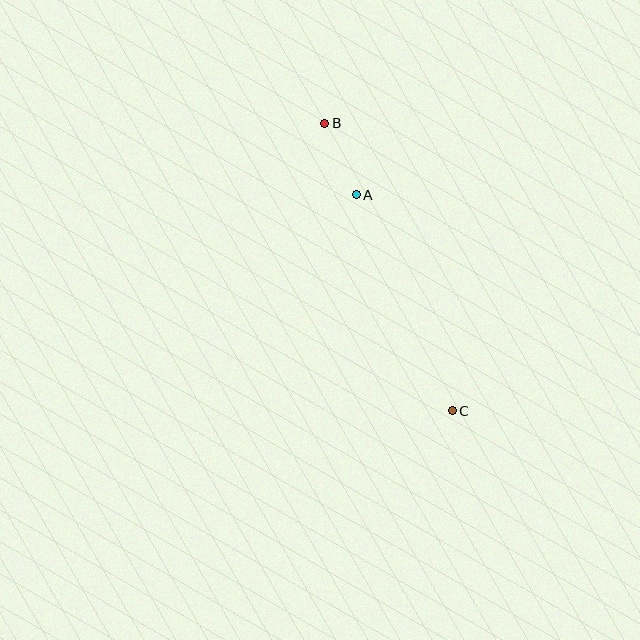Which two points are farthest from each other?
Points B and C are farthest from each other.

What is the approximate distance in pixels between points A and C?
The distance between A and C is approximately 237 pixels.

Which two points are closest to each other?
Points A and B are closest to each other.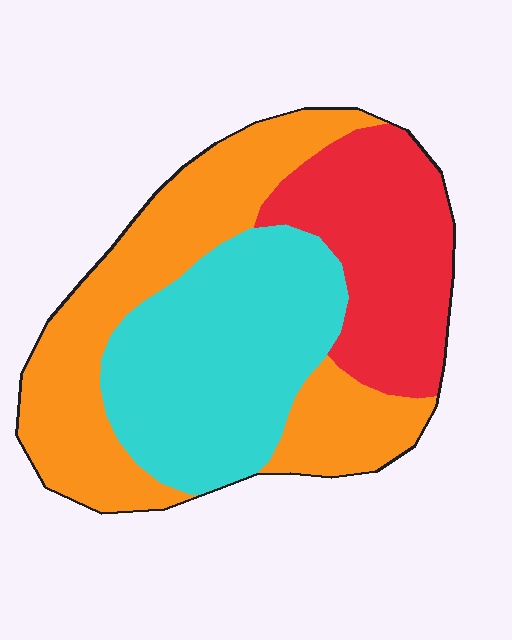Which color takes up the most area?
Orange, at roughly 40%.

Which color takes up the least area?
Red, at roughly 25%.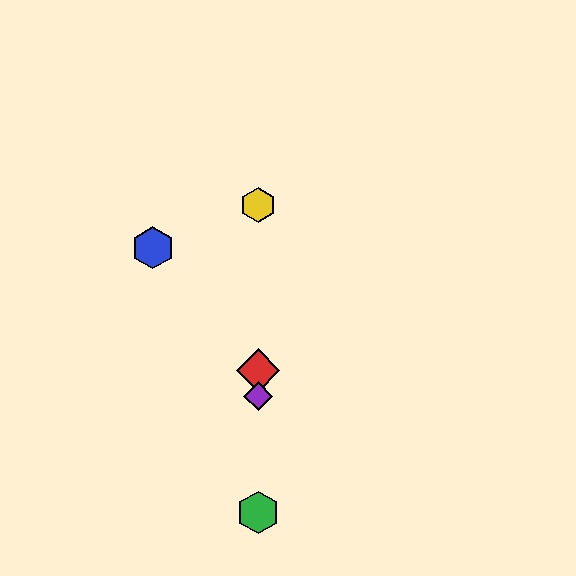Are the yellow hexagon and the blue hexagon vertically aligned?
No, the yellow hexagon is at x≈258 and the blue hexagon is at x≈153.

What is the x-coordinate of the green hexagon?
The green hexagon is at x≈258.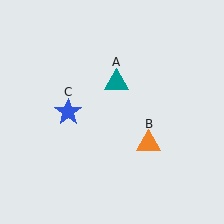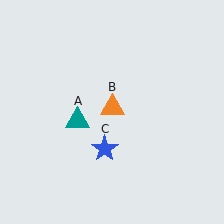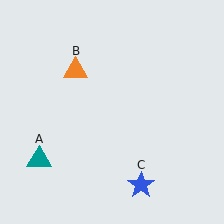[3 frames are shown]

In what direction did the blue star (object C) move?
The blue star (object C) moved down and to the right.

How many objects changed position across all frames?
3 objects changed position: teal triangle (object A), orange triangle (object B), blue star (object C).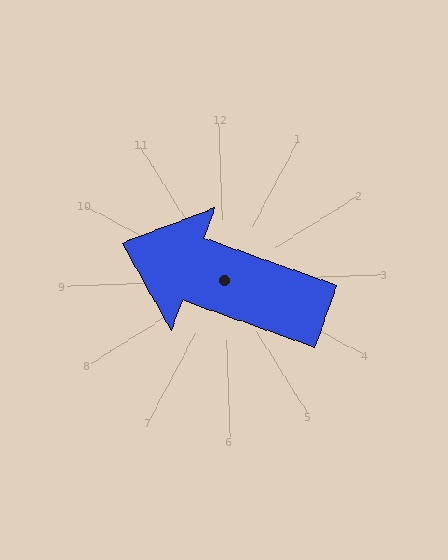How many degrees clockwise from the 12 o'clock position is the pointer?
Approximately 292 degrees.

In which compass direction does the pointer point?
West.